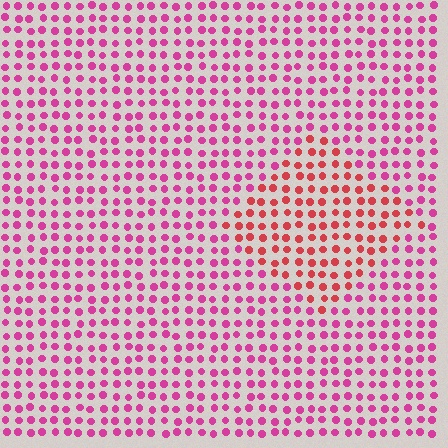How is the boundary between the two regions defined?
The boundary is defined purely by a slight shift in hue (about 33 degrees). Spacing, size, and orientation are identical on both sides.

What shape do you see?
I see a diamond.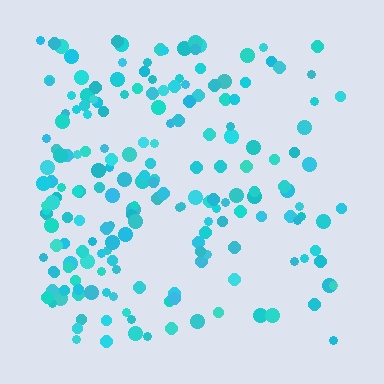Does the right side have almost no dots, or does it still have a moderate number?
Still a moderate number, just noticeably fewer than the left.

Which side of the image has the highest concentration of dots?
The left.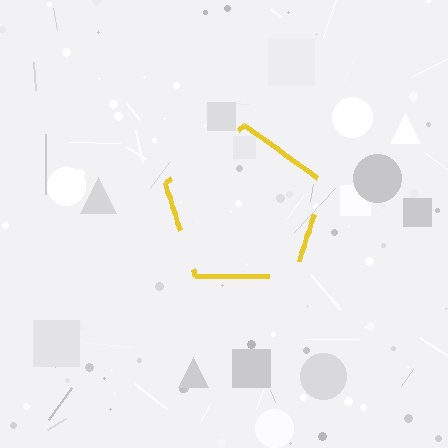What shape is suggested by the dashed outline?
The dashed outline suggests a pentagon.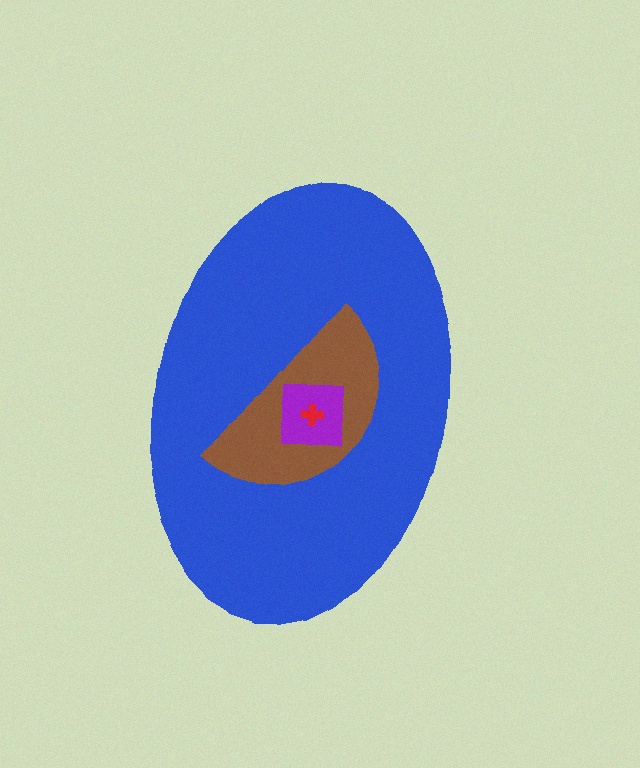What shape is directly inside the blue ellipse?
The brown semicircle.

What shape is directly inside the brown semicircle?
The purple square.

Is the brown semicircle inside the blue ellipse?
Yes.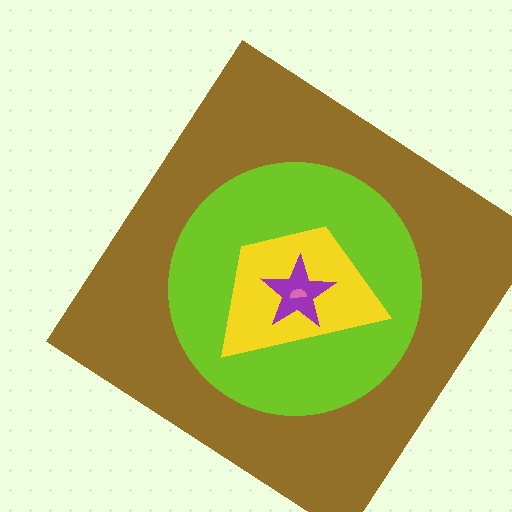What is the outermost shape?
The brown diamond.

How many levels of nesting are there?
5.